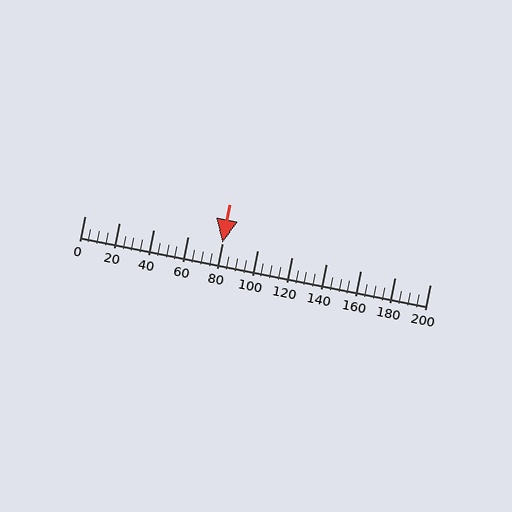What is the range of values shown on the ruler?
The ruler shows values from 0 to 200.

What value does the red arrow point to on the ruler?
The red arrow points to approximately 80.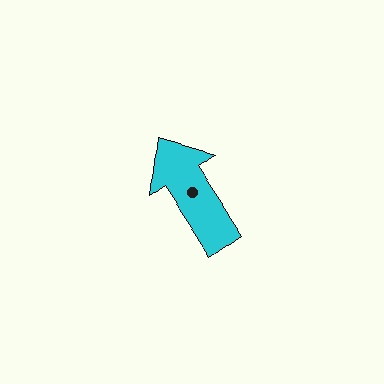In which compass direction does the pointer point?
Northwest.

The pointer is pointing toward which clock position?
Roughly 11 o'clock.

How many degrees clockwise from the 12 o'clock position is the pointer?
Approximately 326 degrees.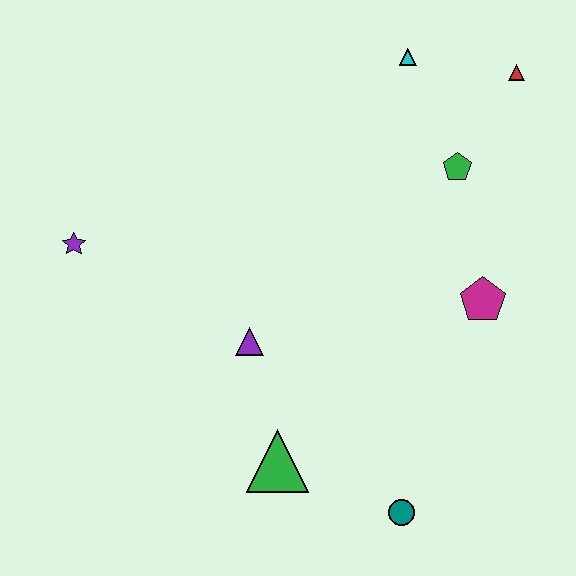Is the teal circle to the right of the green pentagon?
No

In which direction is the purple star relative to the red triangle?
The purple star is to the left of the red triangle.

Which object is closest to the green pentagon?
The red triangle is closest to the green pentagon.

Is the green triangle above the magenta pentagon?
No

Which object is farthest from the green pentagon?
The purple star is farthest from the green pentagon.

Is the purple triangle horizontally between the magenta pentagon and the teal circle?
No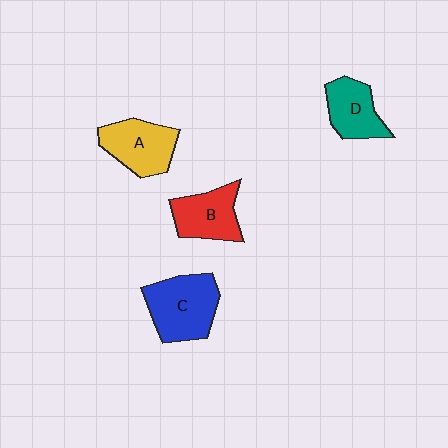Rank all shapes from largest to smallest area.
From largest to smallest: C (blue), A (yellow), B (red), D (teal).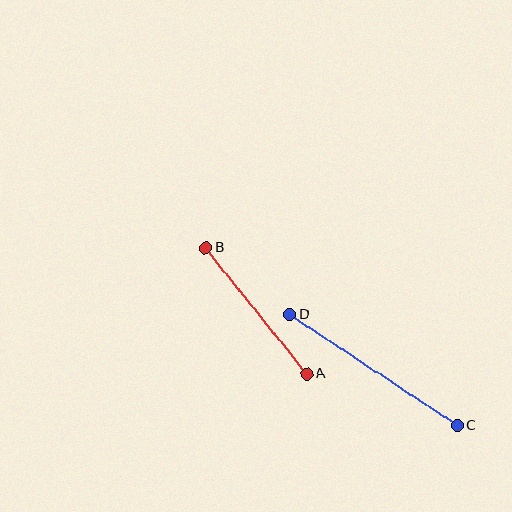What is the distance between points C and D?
The distance is approximately 201 pixels.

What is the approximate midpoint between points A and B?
The midpoint is at approximately (256, 311) pixels.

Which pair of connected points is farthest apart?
Points C and D are farthest apart.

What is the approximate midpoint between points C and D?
The midpoint is at approximately (373, 370) pixels.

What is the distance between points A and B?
The distance is approximately 161 pixels.